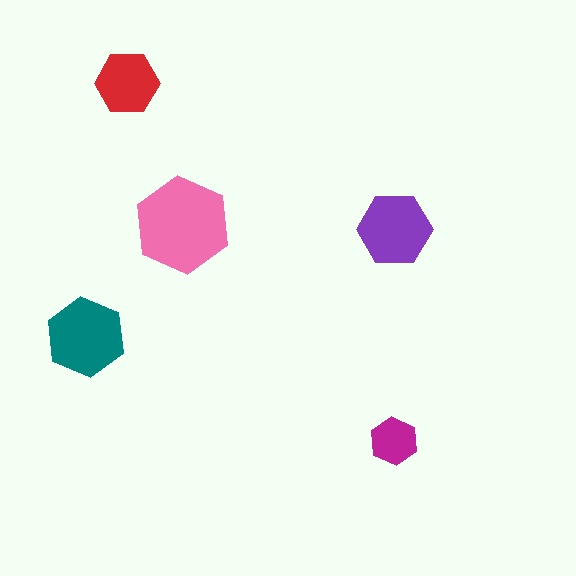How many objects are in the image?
There are 5 objects in the image.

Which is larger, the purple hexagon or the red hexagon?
The purple one.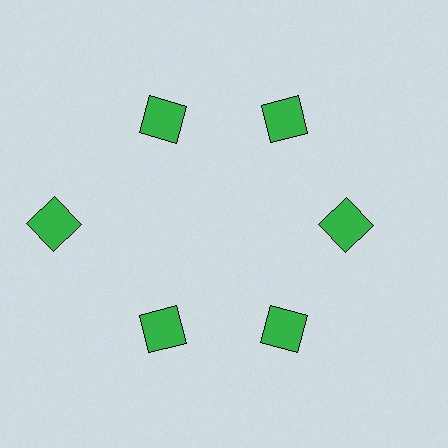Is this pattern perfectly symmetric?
No. The 6 green squares are arranged in a ring, but one element near the 9 o'clock position is pushed outward from the center, breaking the 6-fold rotational symmetry.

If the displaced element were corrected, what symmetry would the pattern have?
It would have 6-fold rotational symmetry — the pattern would map onto itself every 60 degrees.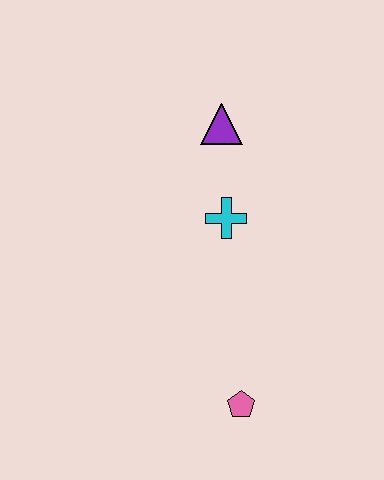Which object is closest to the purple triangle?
The cyan cross is closest to the purple triangle.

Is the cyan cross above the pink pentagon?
Yes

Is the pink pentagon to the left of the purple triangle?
No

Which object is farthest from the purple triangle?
The pink pentagon is farthest from the purple triangle.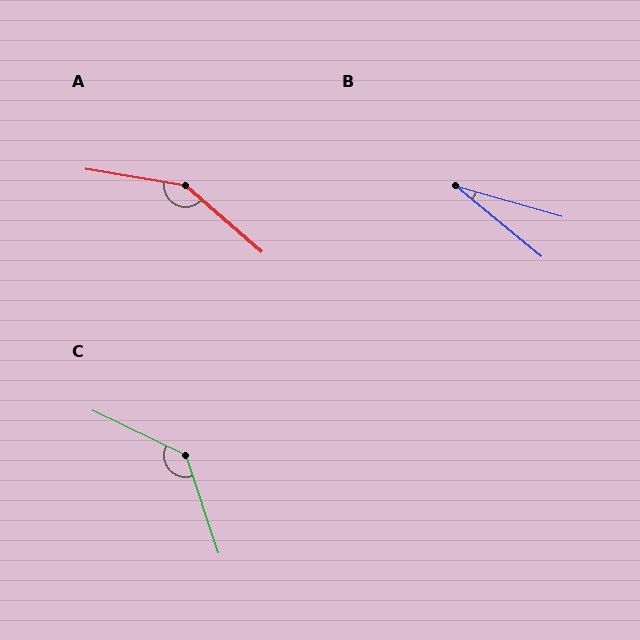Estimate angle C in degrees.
Approximately 134 degrees.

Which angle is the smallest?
B, at approximately 24 degrees.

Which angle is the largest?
A, at approximately 148 degrees.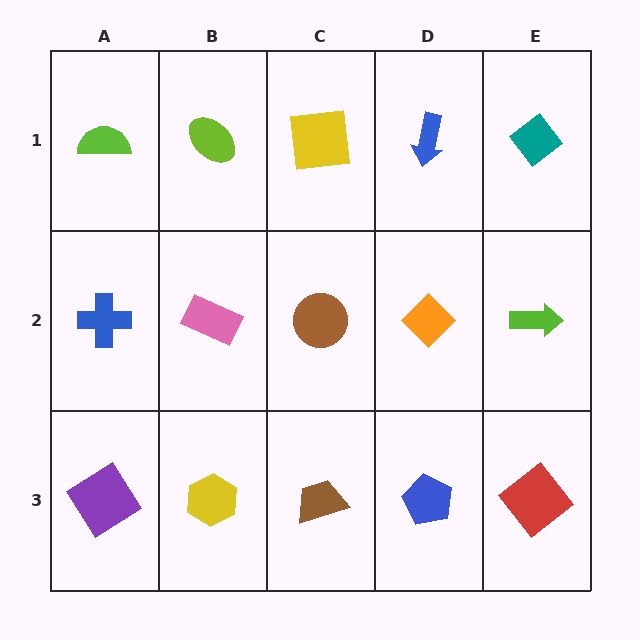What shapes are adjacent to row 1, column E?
A lime arrow (row 2, column E), a blue arrow (row 1, column D).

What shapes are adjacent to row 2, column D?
A blue arrow (row 1, column D), a blue pentagon (row 3, column D), a brown circle (row 2, column C), a lime arrow (row 2, column E).